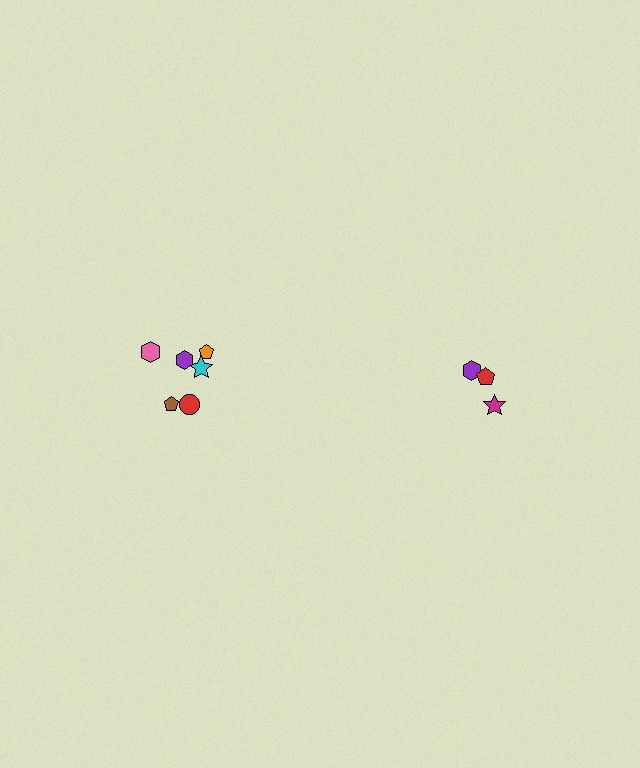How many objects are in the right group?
There are 3 objects.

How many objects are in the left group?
There are 6 objects.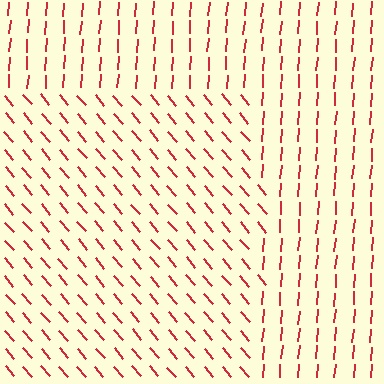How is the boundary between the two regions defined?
The boundary is defined purely by a change in line orientation (approximately 45 degrees difference). All lines are the same color and thickness.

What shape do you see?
I see a rectangle.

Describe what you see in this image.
The image is filled with small red line segments. A rectangle region in the image has lines oriented differently from the surrounding lines, creating a visible texture boundary.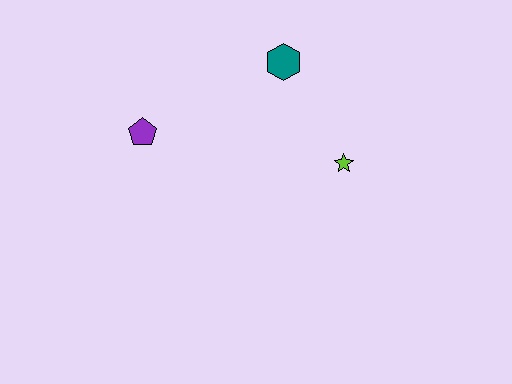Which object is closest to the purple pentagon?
The teal hexagon is closest to the purple pentagon.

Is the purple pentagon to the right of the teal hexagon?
No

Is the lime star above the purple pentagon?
No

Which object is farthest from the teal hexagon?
The purple pentagon is farthest from the teal hexagon.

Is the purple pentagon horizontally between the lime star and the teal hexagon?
No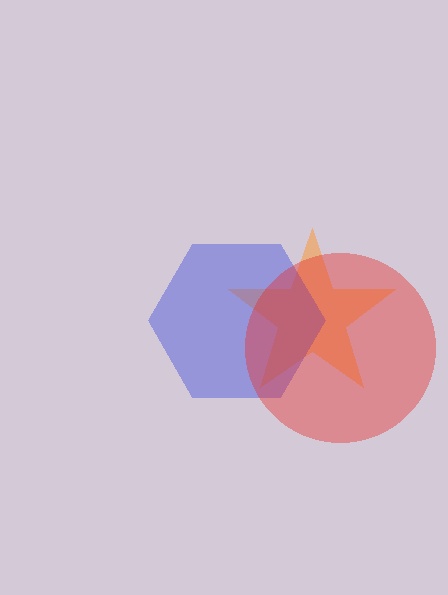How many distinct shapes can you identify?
There are 3 distinct shapes: an orange star, a blue hexagon, a red circle.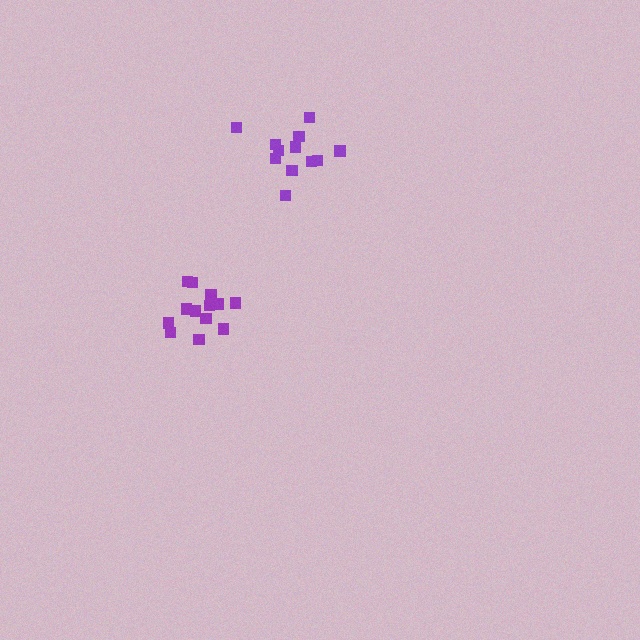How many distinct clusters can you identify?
There are 2 distinct clusters.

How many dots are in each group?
Group 1: 13 dots, Group 2: 12 dots (25 total).